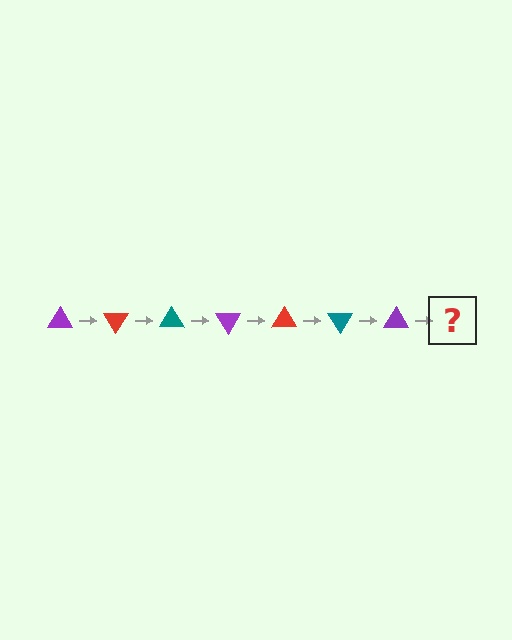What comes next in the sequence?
The next element should be a red triangle, rotated 420 degrees from the start.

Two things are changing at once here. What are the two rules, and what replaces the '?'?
The two rules are that it rotates 60 degrees each step and the color cycles through purple, red, and teal. The '?' should be a red triangle, rotated 420 degrees from the start.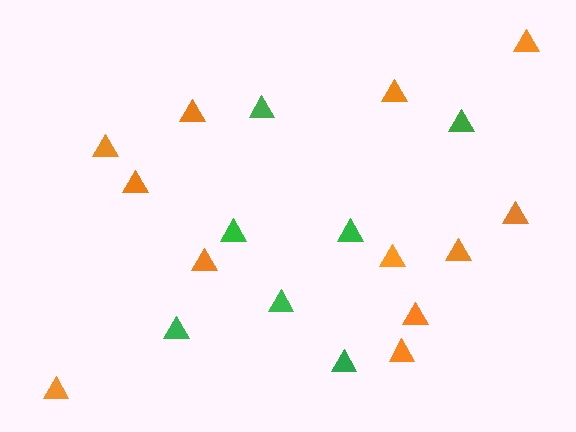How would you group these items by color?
There are 2 groups: one group of green triangles (7) and one group of orange triangles (12).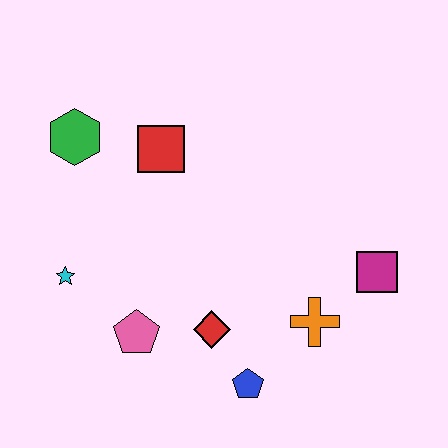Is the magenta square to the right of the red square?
Yes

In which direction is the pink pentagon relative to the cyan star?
The pink pentagon is to the right of the cyan star.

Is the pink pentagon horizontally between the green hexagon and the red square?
Yes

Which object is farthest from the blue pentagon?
The green hexagon is farthest from the blue pentagon.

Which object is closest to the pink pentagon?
The red diamond is closest to the pink pentagon.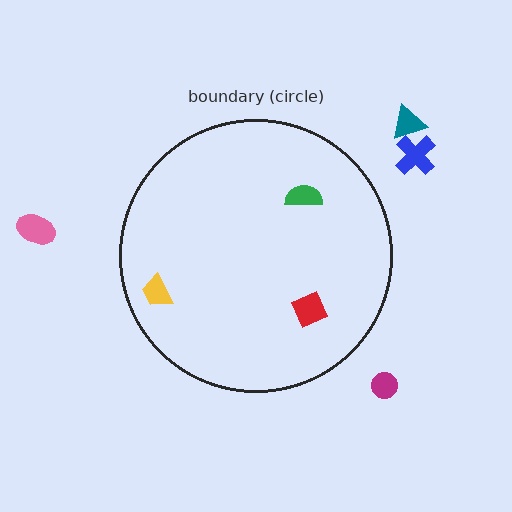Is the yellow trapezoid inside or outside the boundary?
Inside.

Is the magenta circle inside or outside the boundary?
Outside.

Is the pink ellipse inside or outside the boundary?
Outside.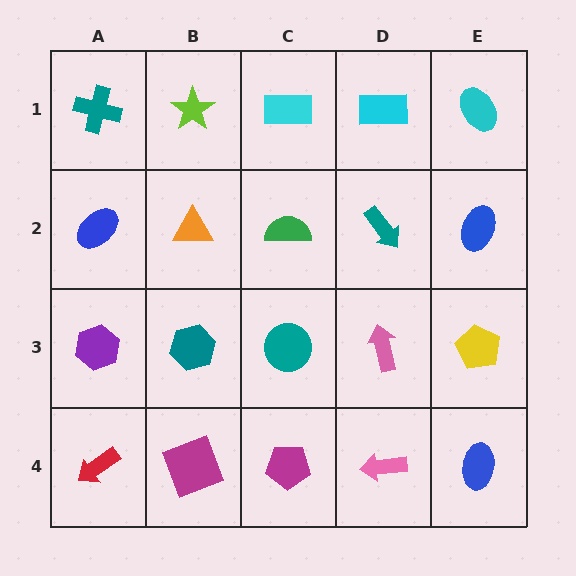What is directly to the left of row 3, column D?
A teal circle.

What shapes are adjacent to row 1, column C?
A green semicircle (row 2, column C), a lime star (row 1, column B), a cyan rectangle (row 1, column D).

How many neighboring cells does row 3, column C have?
4.